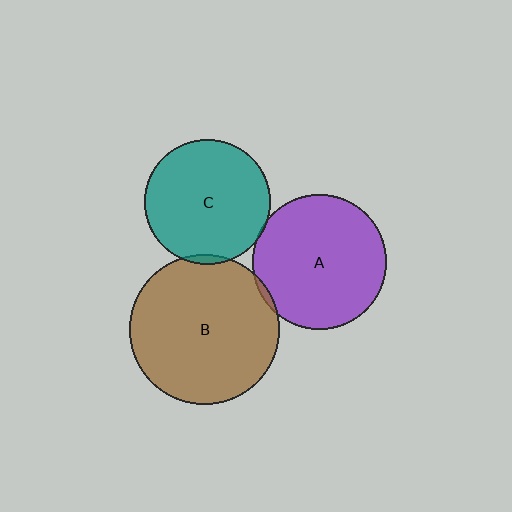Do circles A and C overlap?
Yes.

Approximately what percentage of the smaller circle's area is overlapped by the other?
Approximately 5%.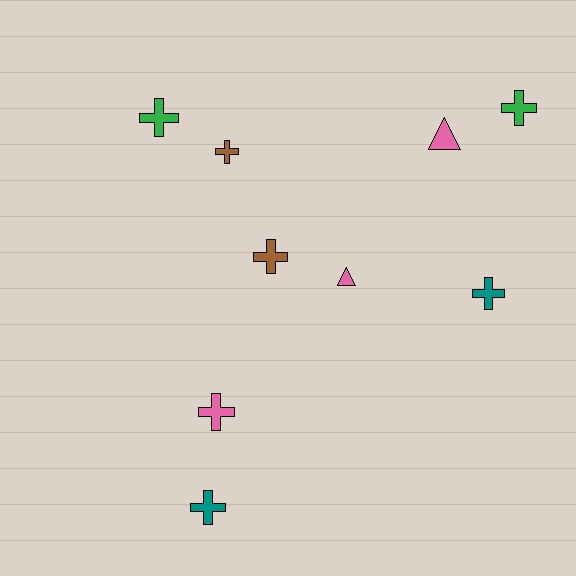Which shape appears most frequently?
Cross, with 7 objects.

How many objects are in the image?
There are 9 objects.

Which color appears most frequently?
Pink, with 3 objects.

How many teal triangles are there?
There are no teal triangles.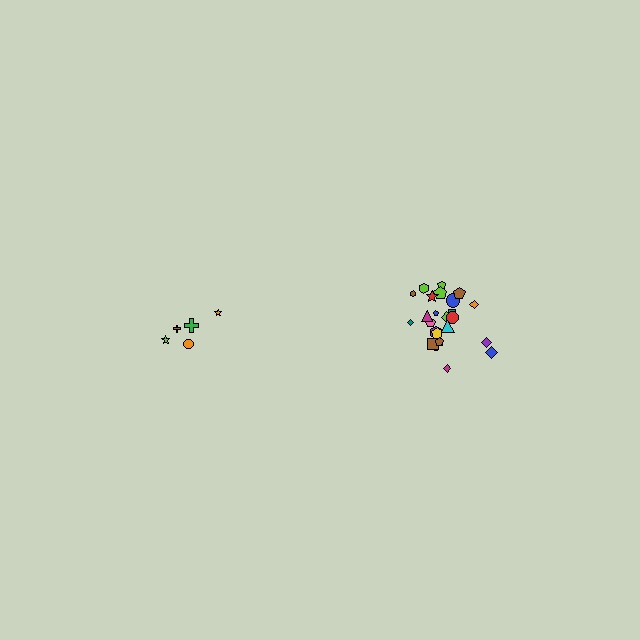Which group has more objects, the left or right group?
The right group.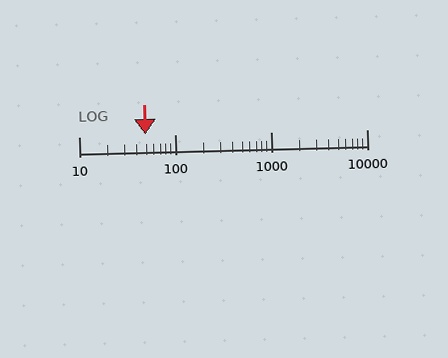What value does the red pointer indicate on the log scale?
The pointer indicates approximately 49.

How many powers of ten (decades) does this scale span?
The scale spans 3 decades, from 10 to 10000.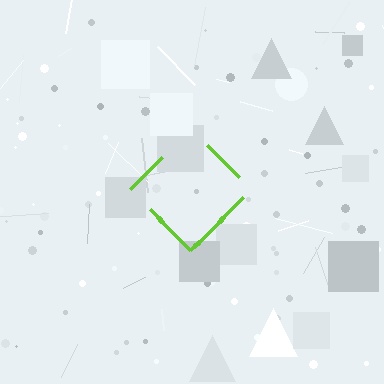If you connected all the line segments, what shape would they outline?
They would outline a diamond.